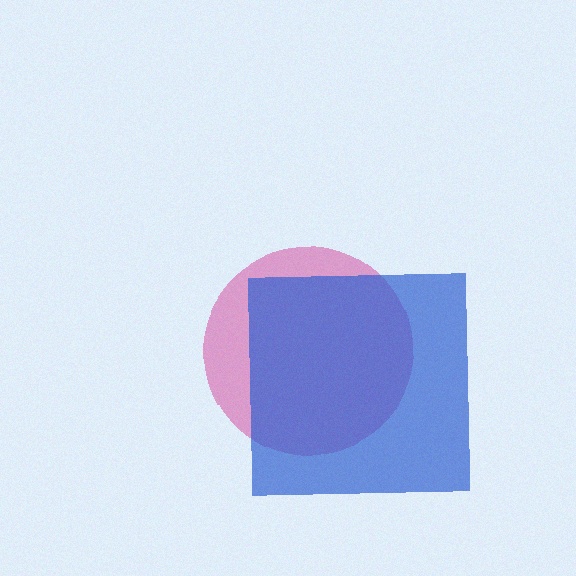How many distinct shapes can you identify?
There are 2 distinct shapes: a magenta circle, a blue square.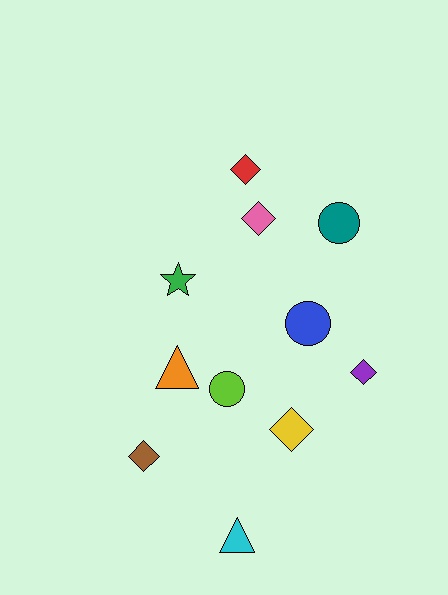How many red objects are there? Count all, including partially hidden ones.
There is 1 red object.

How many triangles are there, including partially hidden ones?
There are 2 triangles.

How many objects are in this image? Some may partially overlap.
There are 11 objects.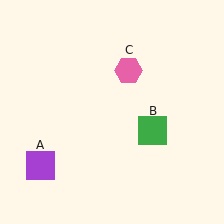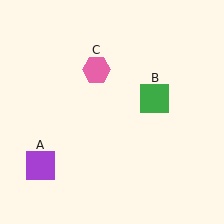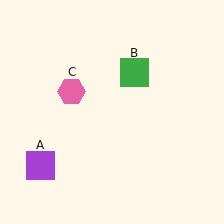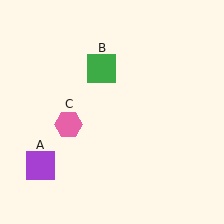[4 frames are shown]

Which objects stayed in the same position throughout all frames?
Purple square (object A) remained stationary.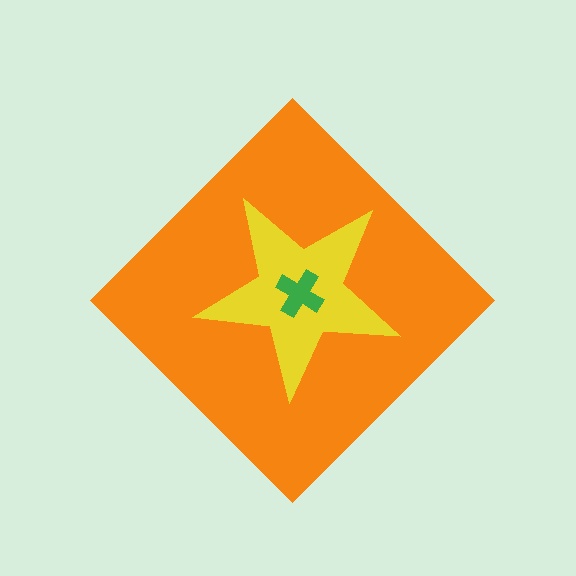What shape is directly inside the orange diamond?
The yellow star.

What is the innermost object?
The green cross.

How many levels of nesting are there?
3.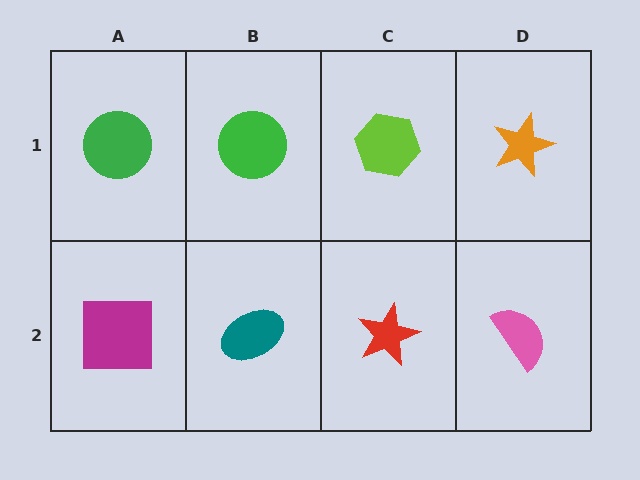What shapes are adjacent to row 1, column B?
A teal ellipse (row 2, column B), a green circle (row 1, column A), a lime hexagon (row 1, column C).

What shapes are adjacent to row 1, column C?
A red star (row 2, column C), a green circle (row 1, column B), an orange star (row 1, column D).